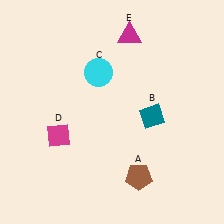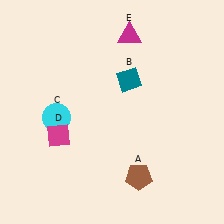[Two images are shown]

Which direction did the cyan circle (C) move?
The cyan circle (C) moved down.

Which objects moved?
The objects that moved are: the teal diamond (B), the cyan circle (C).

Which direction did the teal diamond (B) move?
The teal diamond (B) moved up.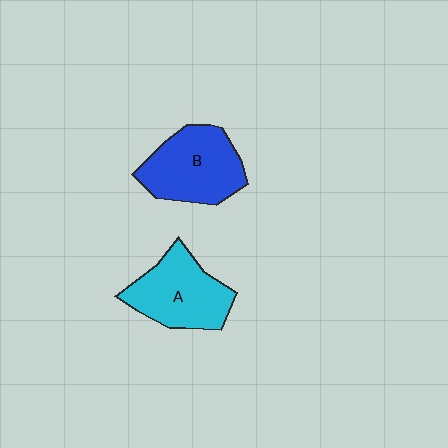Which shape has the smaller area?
Shape A (cyan).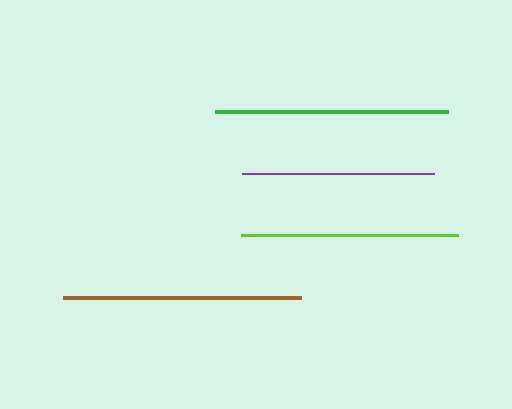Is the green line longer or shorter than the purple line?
The green line is longer than the purple line.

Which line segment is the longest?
The brown line is the longest at approximately 239 pixels.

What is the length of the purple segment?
The purple segment is approximately 192 pixels long.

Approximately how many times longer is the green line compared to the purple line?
The green line is approximately 1.2 times the length of the purple line.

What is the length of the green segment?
The green segment is approximately 234 pixels long.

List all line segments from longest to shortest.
From longest to shortest: brown, green, lime, purple.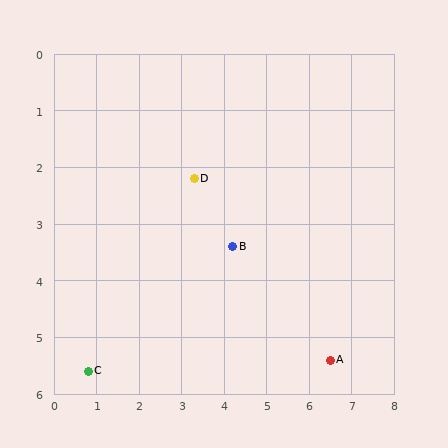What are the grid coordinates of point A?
Point A is at approximately (6.5, 5.4).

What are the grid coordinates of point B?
Point B is at approximately (4.2, 3.4).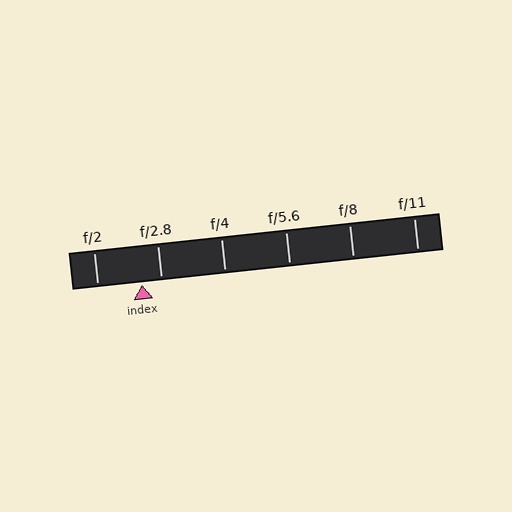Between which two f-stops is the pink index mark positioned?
The index mark is between f/2 and f/2.8.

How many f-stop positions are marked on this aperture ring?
There are 6 f-stop positions marked.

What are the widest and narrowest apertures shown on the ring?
The widest aperture shown is f/2 and the narrowest is f/11.